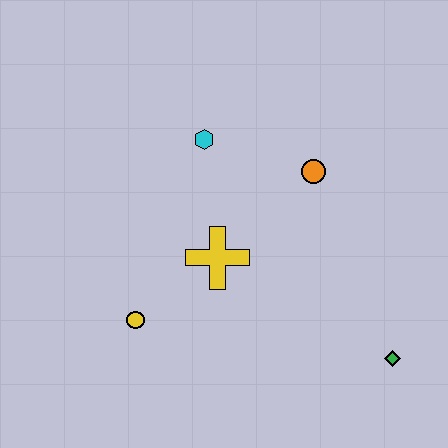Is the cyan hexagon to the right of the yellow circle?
Yes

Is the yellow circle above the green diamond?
Yes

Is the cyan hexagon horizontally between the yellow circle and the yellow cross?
Yes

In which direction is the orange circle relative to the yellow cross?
The orange circle is to the right of the yellow cross.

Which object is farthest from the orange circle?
The yellow circle is farthest from the orange circle.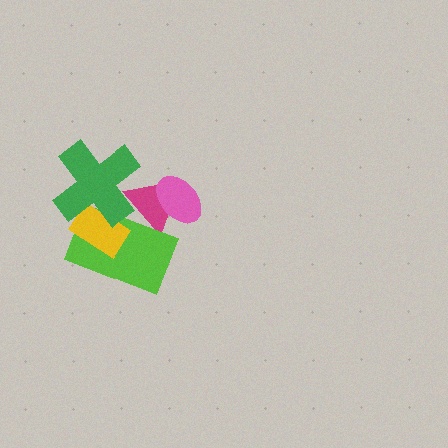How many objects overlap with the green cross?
3 objects overlap with the green cross.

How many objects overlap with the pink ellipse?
1 object overlaps with the pink ellipse.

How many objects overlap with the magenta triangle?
3 objects overlap with the magenta triangle.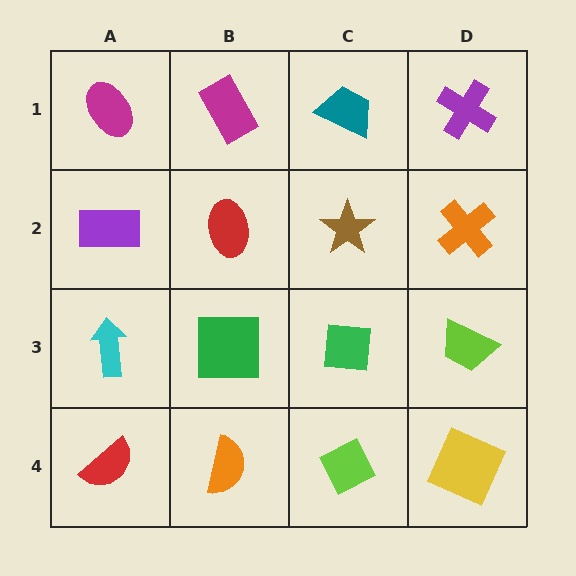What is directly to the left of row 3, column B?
A cyan arrow.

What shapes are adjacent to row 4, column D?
A lime trapezoid (row 3, column D), a lime diamond (row 4, column C).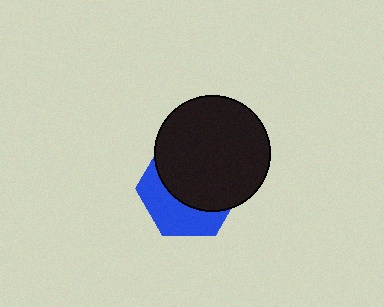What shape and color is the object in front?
The object in front is a black circle.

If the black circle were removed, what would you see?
You would see the complete blue hexagon.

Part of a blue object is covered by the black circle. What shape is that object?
It is a hexagon.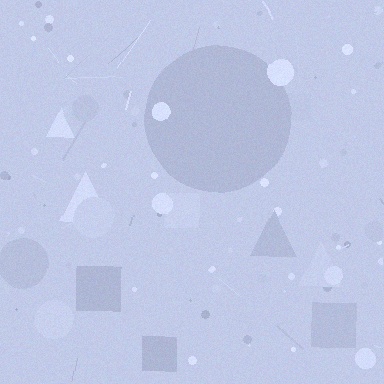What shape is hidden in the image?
A circle is hidden in the image.